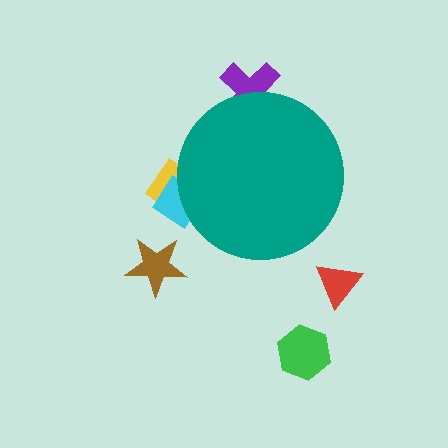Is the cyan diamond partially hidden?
Yes, the cyan diamond is partially hidden behind the teal circle.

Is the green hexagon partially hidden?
No, the green hexagon is fully visible.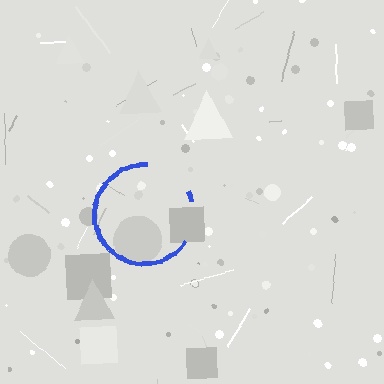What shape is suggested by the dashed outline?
The dashed outline suggests a circle.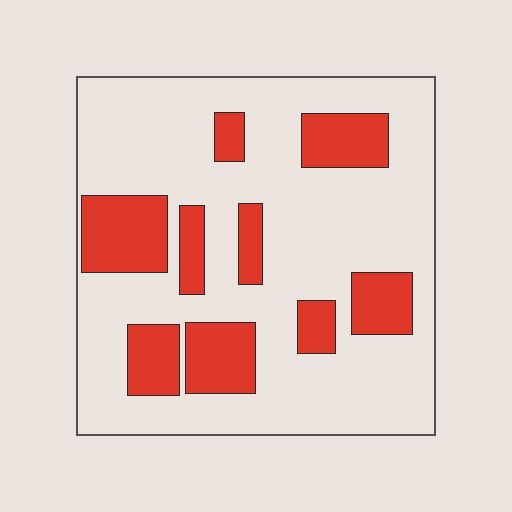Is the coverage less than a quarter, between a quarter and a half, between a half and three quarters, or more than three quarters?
Between a quarter and a half.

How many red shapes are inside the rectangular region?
9.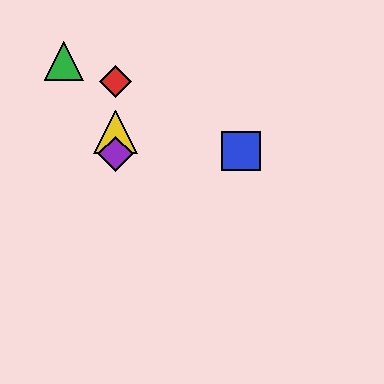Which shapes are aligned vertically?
The red diamond, the yellow triangle, the purple diamond are aligned vertically.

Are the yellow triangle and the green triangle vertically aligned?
No, the yellow triangle is at x≈115 and the green triangle is at x≈64.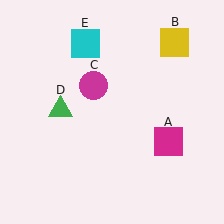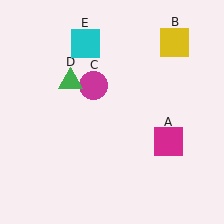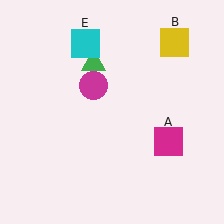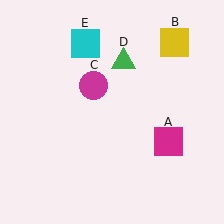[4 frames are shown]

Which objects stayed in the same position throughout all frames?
Magenta square (object A) and yellow square (object B) and magenta circle (object C) and cyan square (object E) remained stationary.